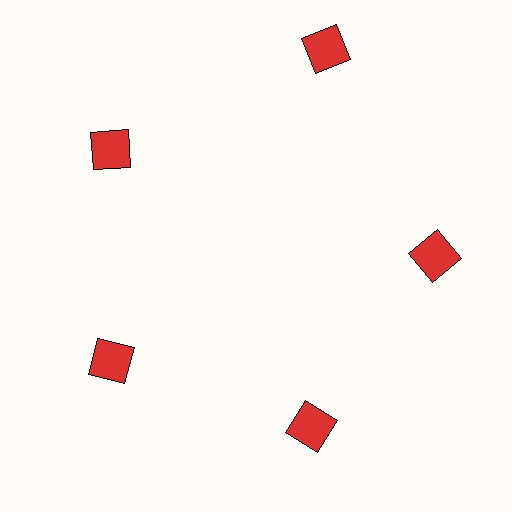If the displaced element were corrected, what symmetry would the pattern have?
It would have 5-fold rotational symmetry — the pattern would map onto itself every 72 degrees.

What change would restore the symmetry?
The symmetry would be restored by moving it inward, back onto the ring so that all 5 squares sit at equal angles and equal distance from the center.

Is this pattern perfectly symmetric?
No. The 5 red squares are arranged in a ring, but one element near the 1 o'clock position is pushed outward from the center, breaking the 5-fold rotational symmetry.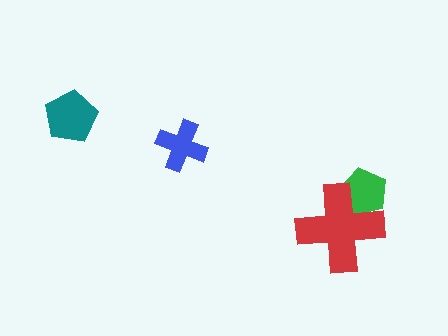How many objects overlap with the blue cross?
0 objects overlap with the blue cross.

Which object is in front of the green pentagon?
The red cross is in front of the green pentagon.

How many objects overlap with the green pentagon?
1 object overlaps with the green pentagon.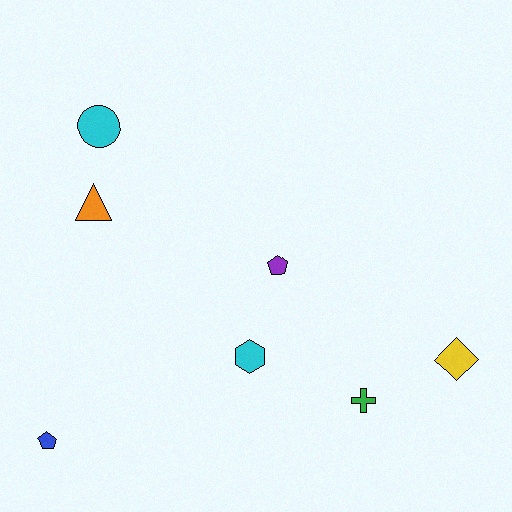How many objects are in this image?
There are 7 objects.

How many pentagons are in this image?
There are 2 pentagons.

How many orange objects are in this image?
There is 1 orange object.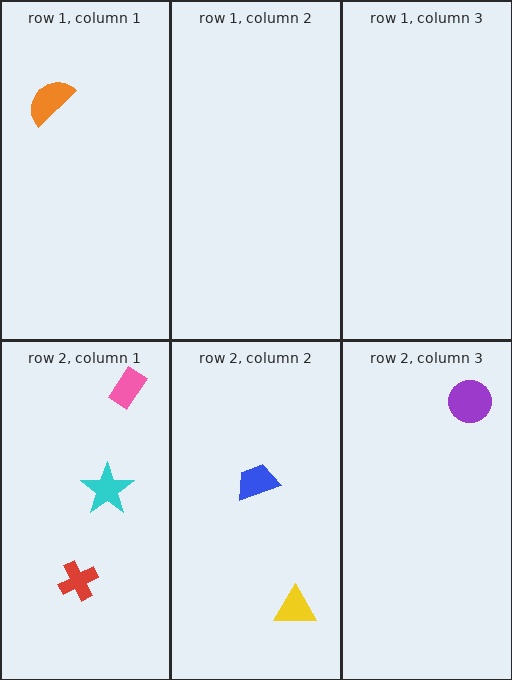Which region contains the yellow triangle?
The row 2, column 2 region.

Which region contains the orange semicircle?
The row 1, column 1 region.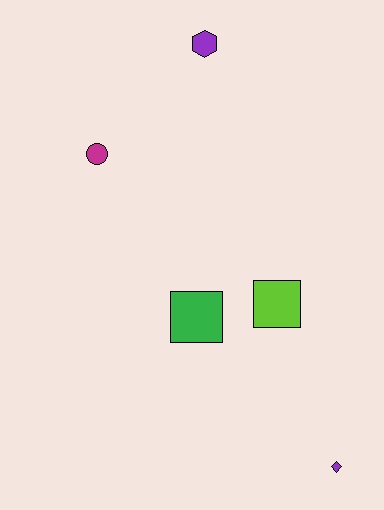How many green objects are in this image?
There is 1 green object.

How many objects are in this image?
There are 5 objects.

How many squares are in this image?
There are 2 squares.